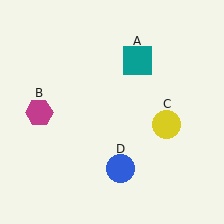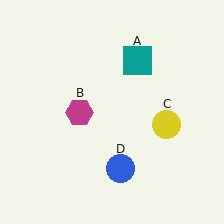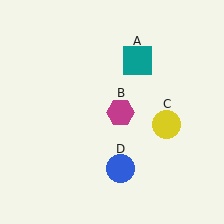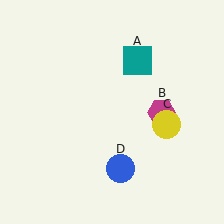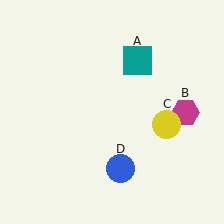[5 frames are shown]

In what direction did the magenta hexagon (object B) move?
The magenta hexagon (object B) moved right.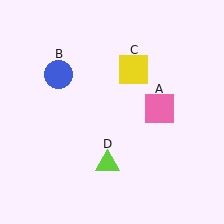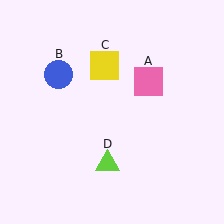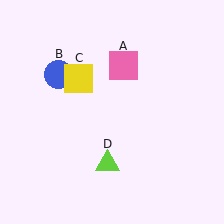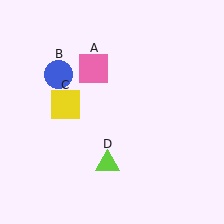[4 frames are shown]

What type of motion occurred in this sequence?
The pink square (object A), yellow square (object C) rotated counterclockwise around the center of the scene.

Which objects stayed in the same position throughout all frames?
Blue circle (object B) and lime triangle (object D) remained stationary.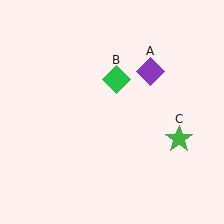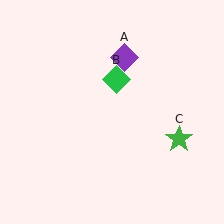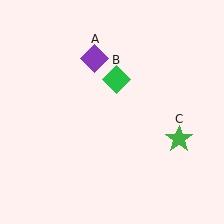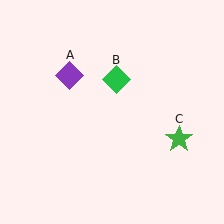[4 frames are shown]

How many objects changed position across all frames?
1 object changed position: purple diamond (object A).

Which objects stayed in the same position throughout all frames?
Green diamond (object B) and green star (object C) remained stationary.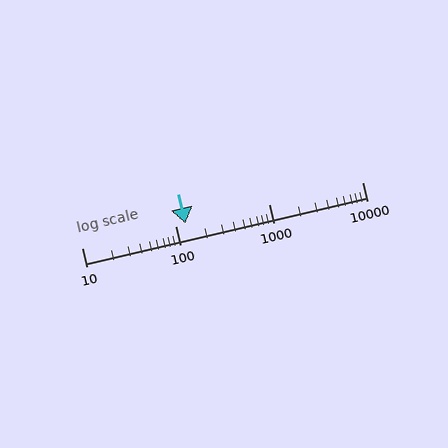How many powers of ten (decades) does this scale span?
The scale spans 3 decades, from 10 to 10000.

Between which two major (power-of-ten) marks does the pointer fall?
The pointer is between 100 and 1000.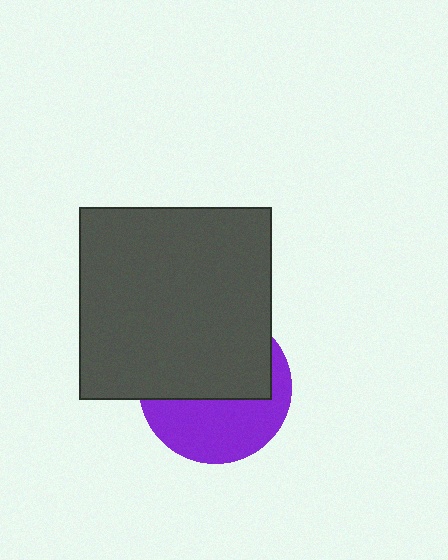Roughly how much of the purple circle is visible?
About half of it is visible (roughly 45%).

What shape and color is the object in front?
The object in front is a dark gray square.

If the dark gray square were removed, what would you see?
You would see the complete purple circle.